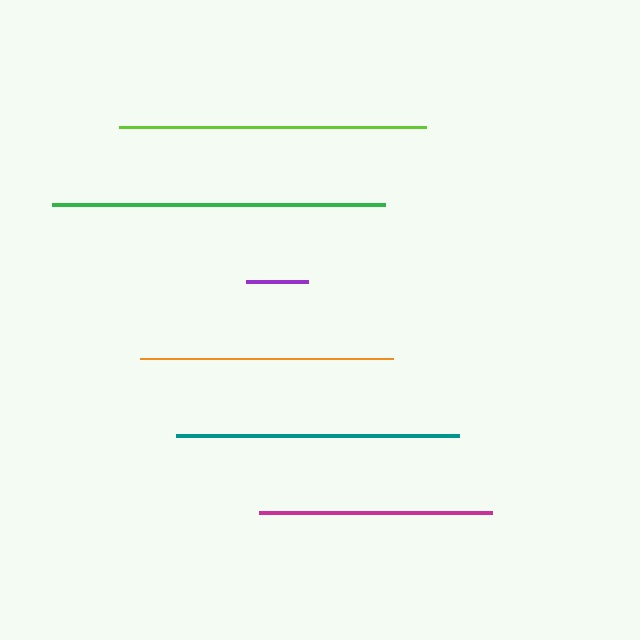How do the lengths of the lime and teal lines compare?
The lime and teal lines are approximately the same length.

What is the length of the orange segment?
The orange segment is approximately 253 pixels long.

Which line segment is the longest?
The green line is the longest at approximately 333 pixels.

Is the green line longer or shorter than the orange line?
The green line is longer than the orange line.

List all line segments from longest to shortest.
From longest to shortest: green, lime, teal, orange, magenta, purple.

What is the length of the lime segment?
The lime segment is approximately 307 pixels long.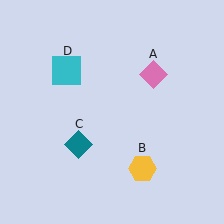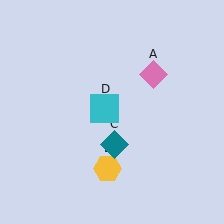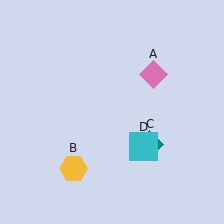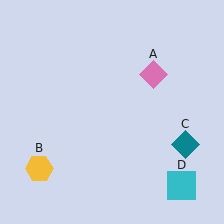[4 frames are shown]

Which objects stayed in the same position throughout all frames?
Pink diamond (object A) remained stationary.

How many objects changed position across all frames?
3 objects changed position: yellow hexagon (object B), teal diamond (object C), cyan square (object D).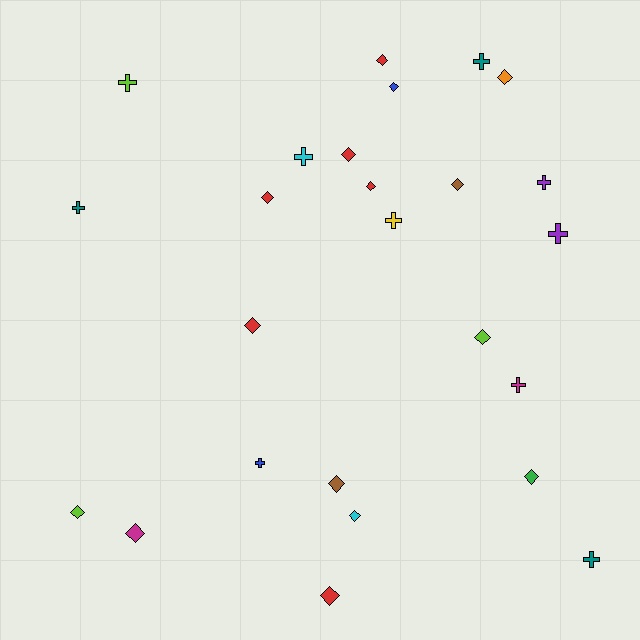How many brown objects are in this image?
There are 2 brown objects.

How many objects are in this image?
There are 25 objects.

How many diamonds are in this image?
There are 15 diamonds.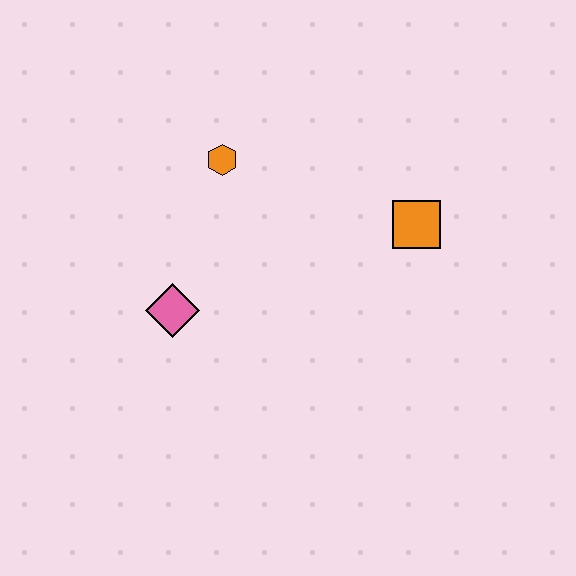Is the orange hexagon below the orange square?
No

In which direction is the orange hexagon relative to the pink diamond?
The orange hexagon is above the pink diamond.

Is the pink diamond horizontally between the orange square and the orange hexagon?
No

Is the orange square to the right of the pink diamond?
Yes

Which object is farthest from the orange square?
The pink diamond is farthest from the orange square.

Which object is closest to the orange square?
The orange hexagon is closest to the orange square.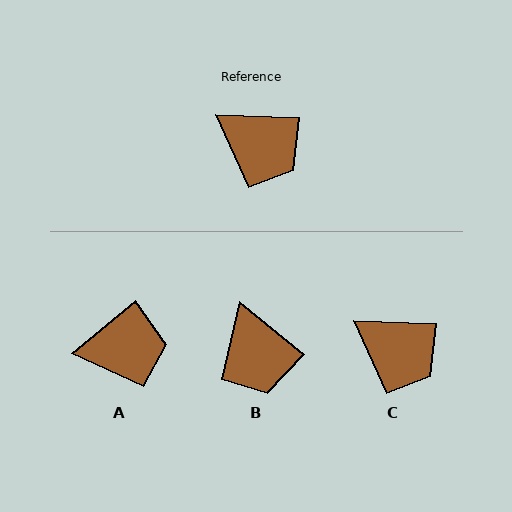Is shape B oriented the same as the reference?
No, it is off by about 37 degrees.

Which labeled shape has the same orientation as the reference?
C.